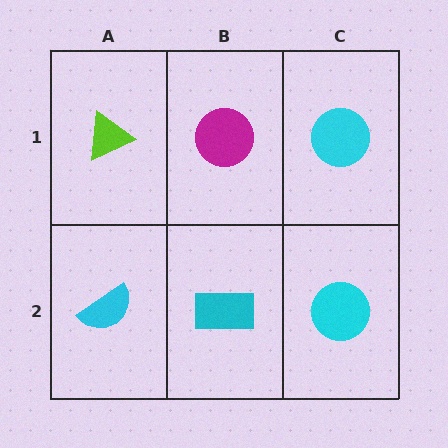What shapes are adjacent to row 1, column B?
A cyan rectangle (row 2, column B), a lime triangle (row 1, column A), a cyan circle (row 1, column C).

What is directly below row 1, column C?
A cyan circle.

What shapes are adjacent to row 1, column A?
A cyan semicircle (row 2, column A), a magenta circle (row 1, column B).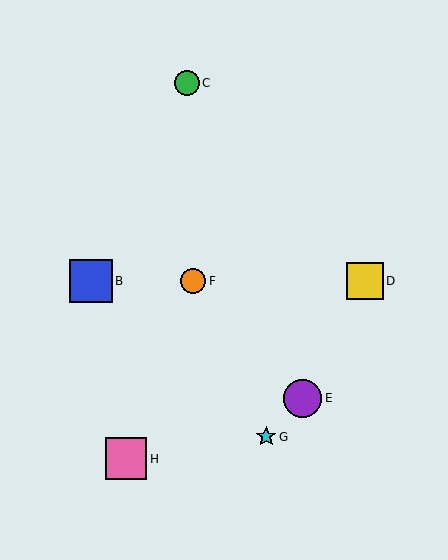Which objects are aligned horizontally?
Objects A, B, D, F are aligned horizontally.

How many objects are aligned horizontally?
4 objects (A, B, D, F) are aligned horizontally.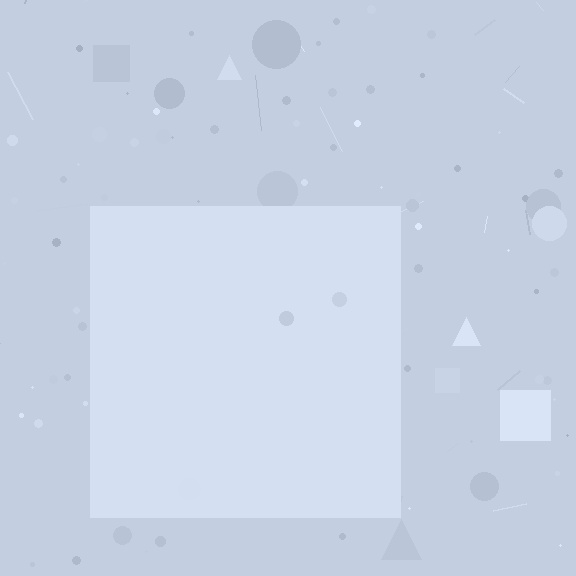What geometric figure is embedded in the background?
A square is embedded in the background.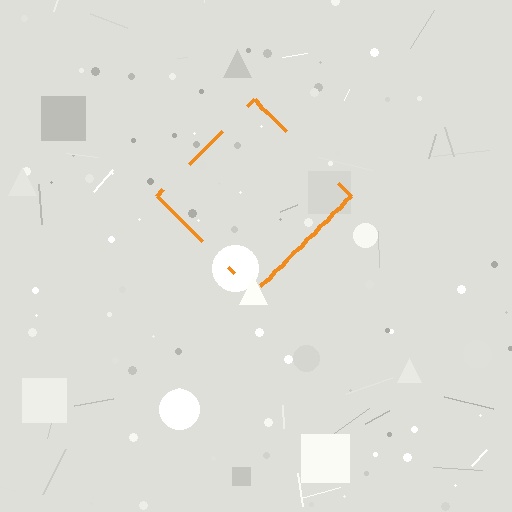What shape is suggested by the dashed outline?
The dashed outline suggests a diamond.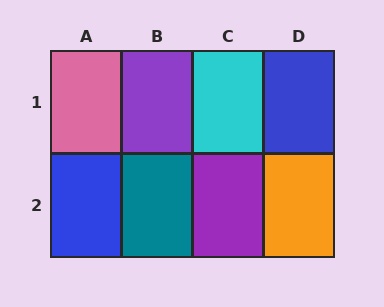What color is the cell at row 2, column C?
Purple.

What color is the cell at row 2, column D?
Orange.